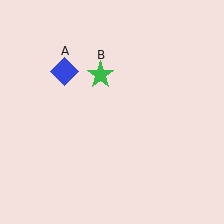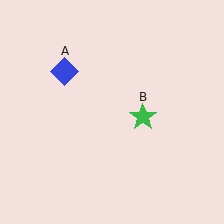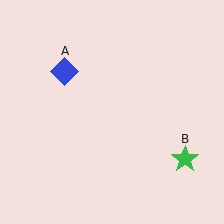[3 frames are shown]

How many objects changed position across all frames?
1 object changed position: green star (object B).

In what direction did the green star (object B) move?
The green star (object B) moved down and to the right.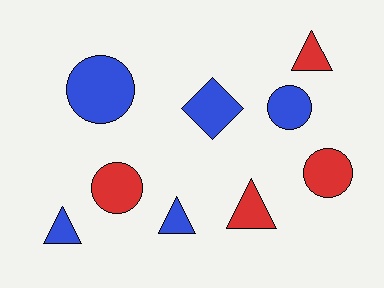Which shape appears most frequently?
Circle, with 4 objects.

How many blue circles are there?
There are 2 blue circles.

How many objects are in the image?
There are 9 objects.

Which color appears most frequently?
Blue, with 5 objects.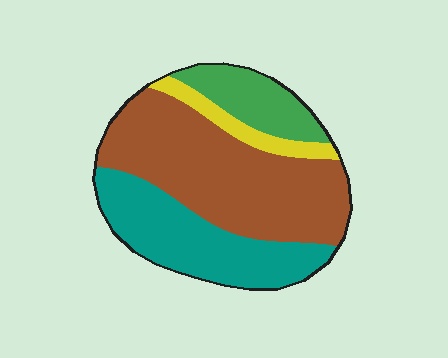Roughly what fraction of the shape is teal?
Teal takes up between a sixth and a third of the shape.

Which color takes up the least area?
Yellow, at roughly 10%.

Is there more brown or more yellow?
Brown.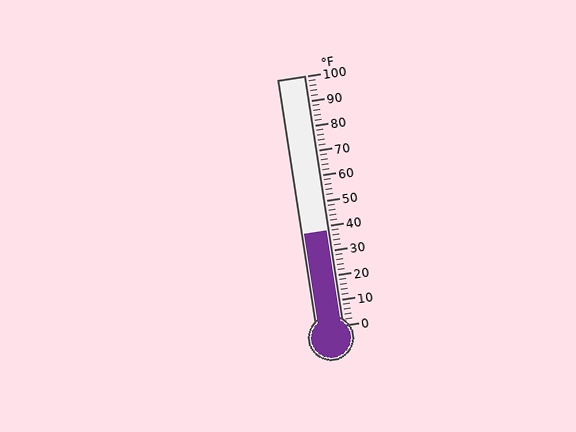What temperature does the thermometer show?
The thermometer shows approximately 38°F.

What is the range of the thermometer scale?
The thermometer scale ranges from 0°F to 100°F.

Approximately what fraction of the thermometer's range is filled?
The thermometer is filled to approximately 40% of its range.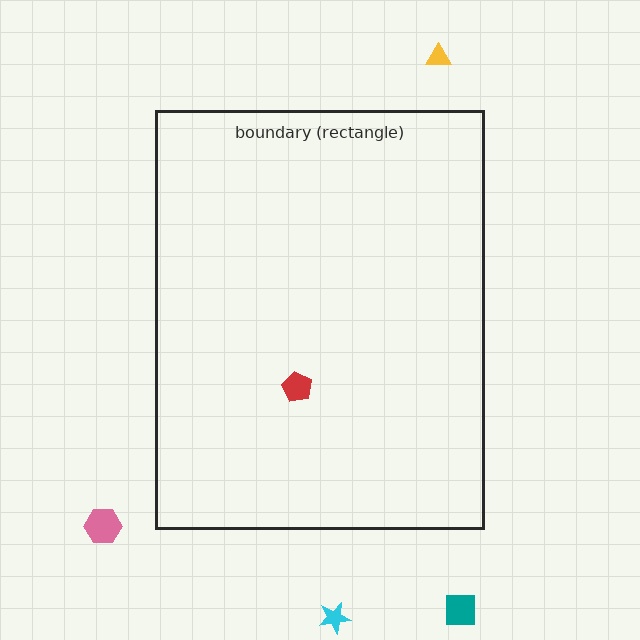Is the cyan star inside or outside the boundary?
Outside.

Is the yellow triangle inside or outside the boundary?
Outside.